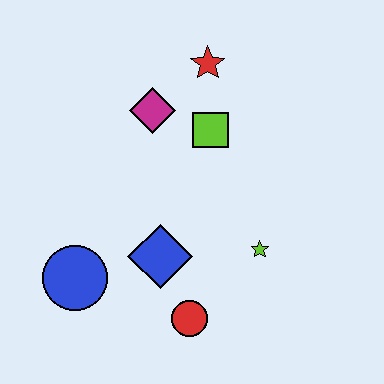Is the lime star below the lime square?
Yes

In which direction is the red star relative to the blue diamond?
The red star is above the blue diamond.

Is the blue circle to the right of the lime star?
No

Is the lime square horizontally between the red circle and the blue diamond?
No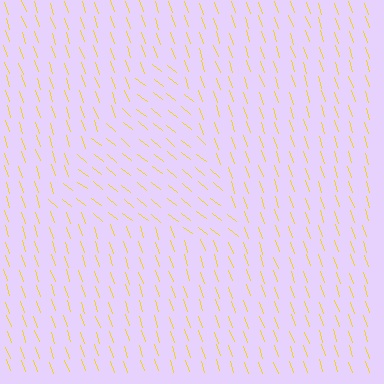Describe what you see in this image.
The image is filled with small yellow line segments. A triangle region in the image has lines oriented differently from the surrounding lines, creating a visible texture boundary.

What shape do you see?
I see a triangle.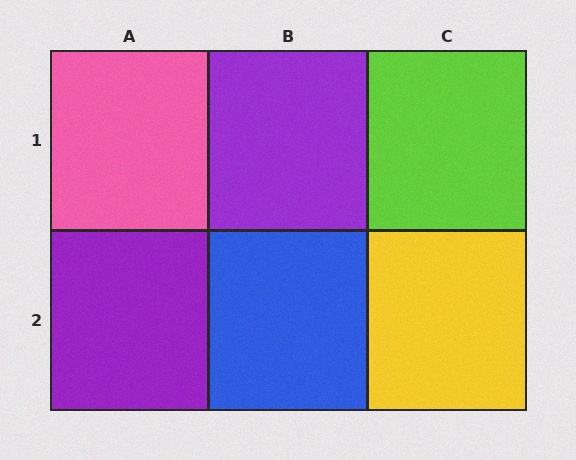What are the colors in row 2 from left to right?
Purple, blue, yellow.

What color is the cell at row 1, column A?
Pink.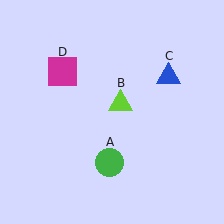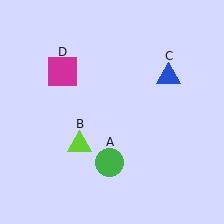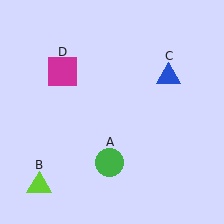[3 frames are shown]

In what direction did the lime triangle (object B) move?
The lime triangle (object B) moved down and to the left.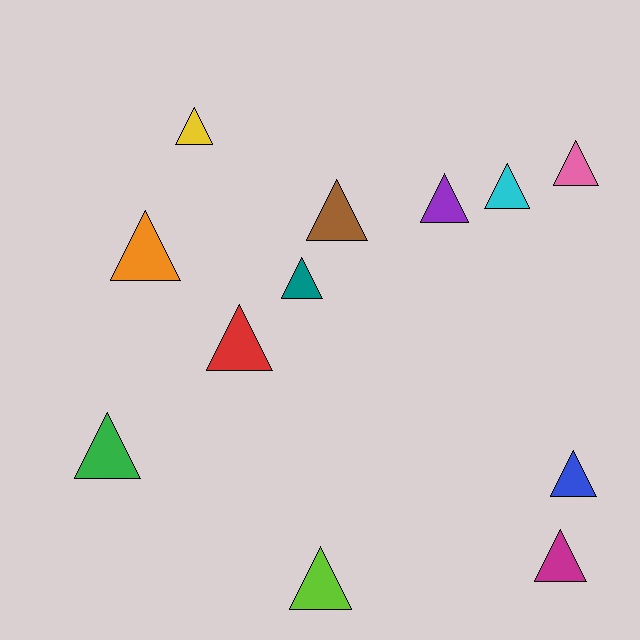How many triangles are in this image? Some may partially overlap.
There are 12 triangles.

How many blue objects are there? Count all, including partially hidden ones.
There is 1 blue object.